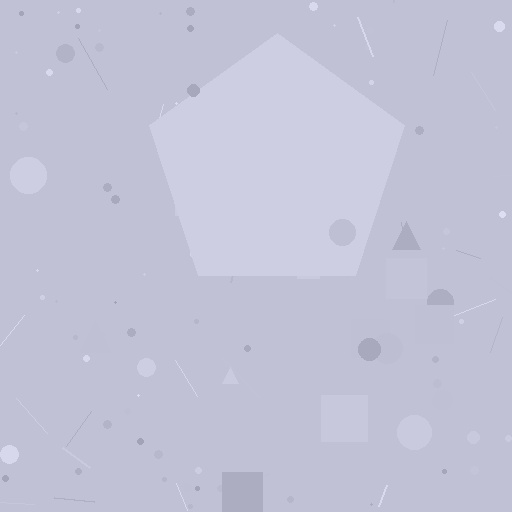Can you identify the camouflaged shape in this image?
The camouflaged shape is a pentagon.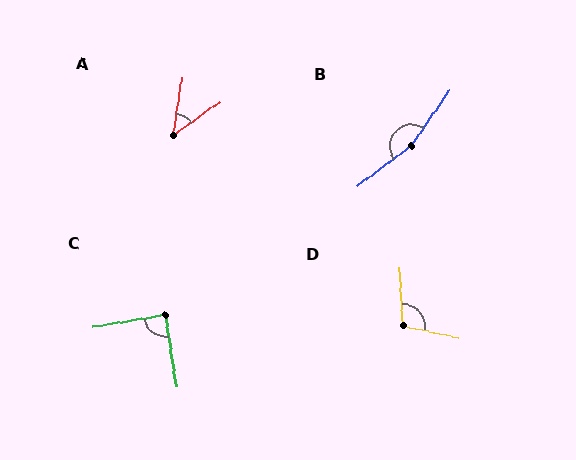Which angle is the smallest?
A, at approximately 46 degrees.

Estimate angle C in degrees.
Approximately 89 degrees.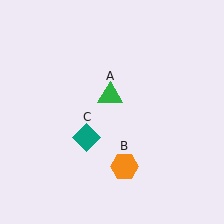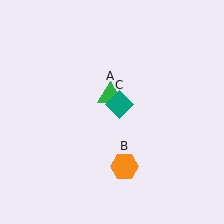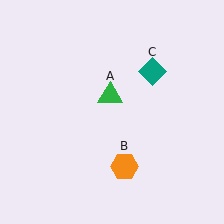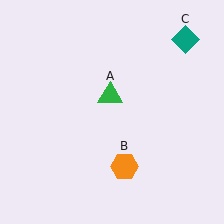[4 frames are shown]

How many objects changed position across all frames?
1 object changed position: teal diamond (object C).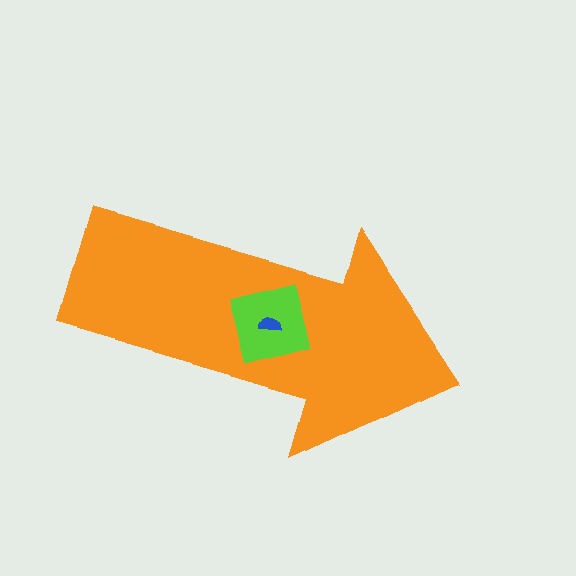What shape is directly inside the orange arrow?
The lime square.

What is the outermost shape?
The orange arrow.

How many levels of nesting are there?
3.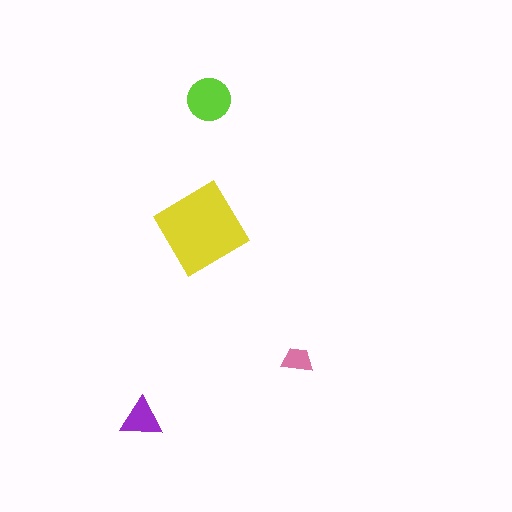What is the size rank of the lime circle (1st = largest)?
2nd.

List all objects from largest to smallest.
The yellow diamond, the lime circle, the purple triangle, the pink trapezoid.